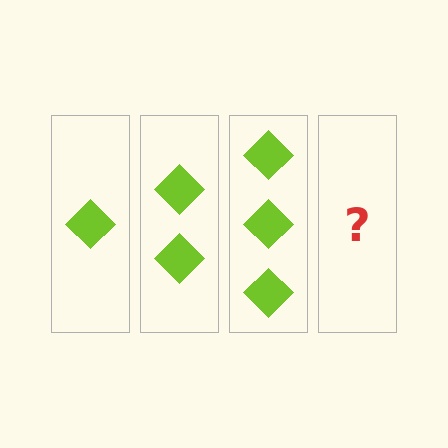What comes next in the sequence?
The next element should be 4 diamonds.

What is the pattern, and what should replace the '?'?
The pattern is that each step adds one more diamond. The '?' should be 4 diamonds.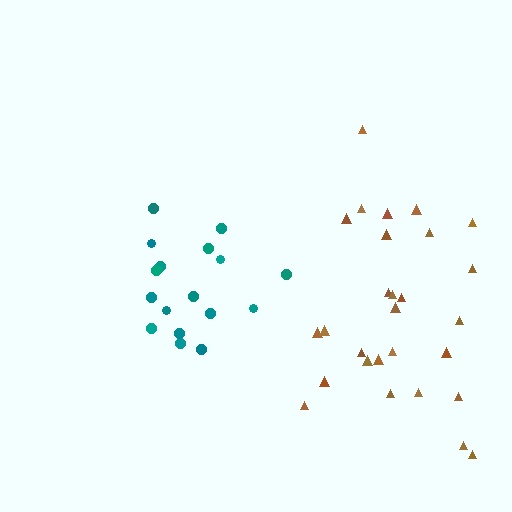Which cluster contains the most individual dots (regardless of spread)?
Brown (28).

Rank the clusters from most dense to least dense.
teal, brown.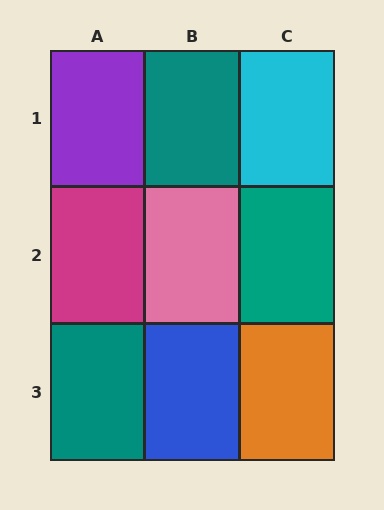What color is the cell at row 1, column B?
Teal.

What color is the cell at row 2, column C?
Teal.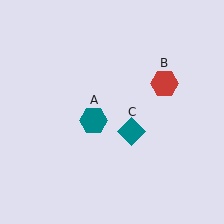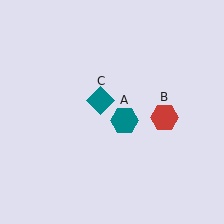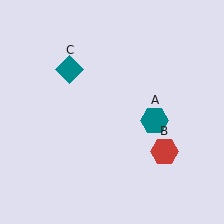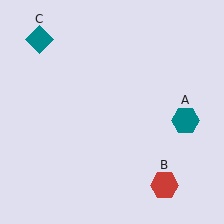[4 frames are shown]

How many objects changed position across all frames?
3 objects changed position: teal hexagon (object A), red hexagon (object B), teal diamond (object C).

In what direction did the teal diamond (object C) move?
The teal diamond (object C) moved up and to the left.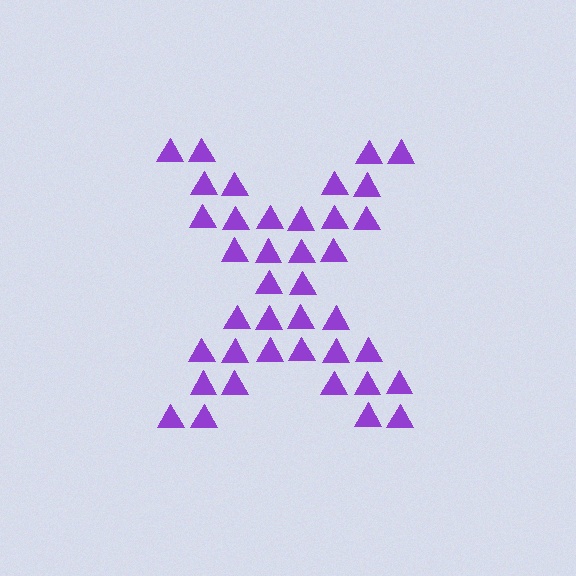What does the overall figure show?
The overall figure shows the letter X.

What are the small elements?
The small elements are triangles.